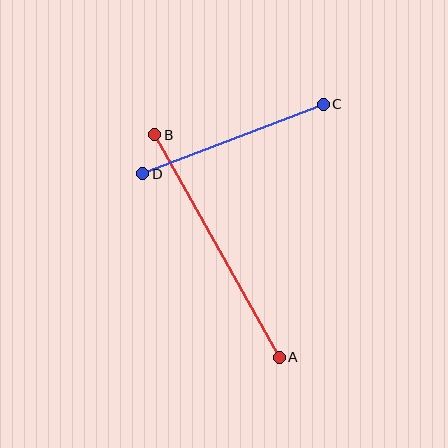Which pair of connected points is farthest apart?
Points A and B are farthest apart.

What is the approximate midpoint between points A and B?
The midpoint is at approximately (217, 246) pixels.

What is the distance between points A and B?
The distance is approximately 255 pixels.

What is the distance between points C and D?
The distance is approximately 194 pixels.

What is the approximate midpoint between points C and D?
The midpoint is at approximately (233, 139) pixels.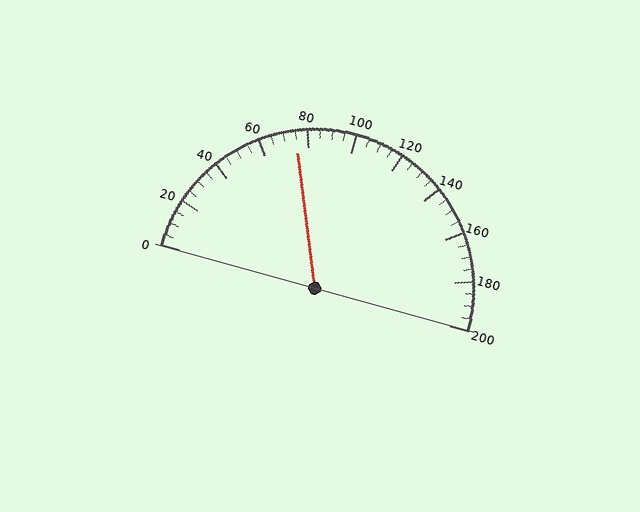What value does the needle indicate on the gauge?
The needle indicates approximately 75.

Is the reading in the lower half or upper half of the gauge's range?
The reading is in the lower half of the range (0 to 200).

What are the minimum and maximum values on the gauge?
The gauge ranges from 0 to 200.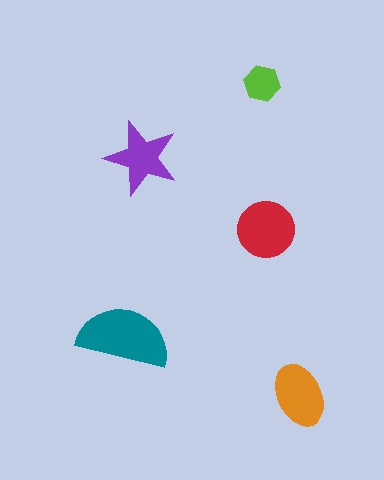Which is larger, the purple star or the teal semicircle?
The teal semicircle.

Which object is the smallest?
The lime hexagon.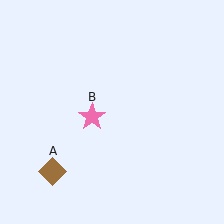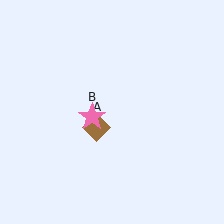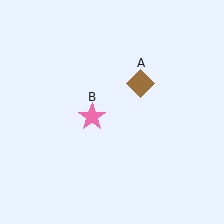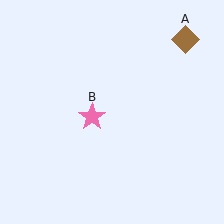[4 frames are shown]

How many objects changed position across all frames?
1 object changed position: brown diamond (object A).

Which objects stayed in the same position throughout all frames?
Pink star (object B) remained stationary.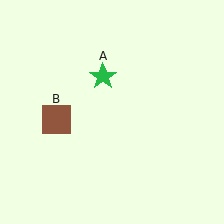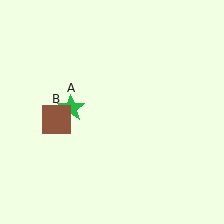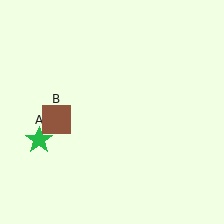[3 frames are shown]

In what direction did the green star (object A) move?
The green star (object A) moved down and to the left.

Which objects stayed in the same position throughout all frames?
Brown square (object B) remained stationary.